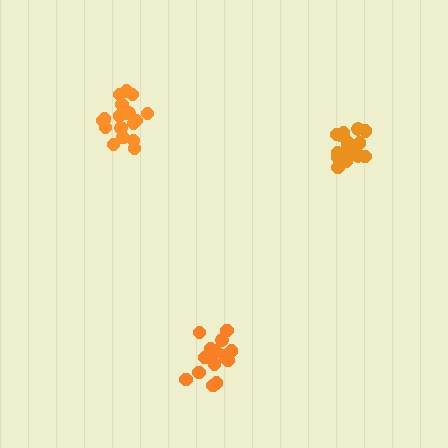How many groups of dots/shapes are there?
There are 3 groups.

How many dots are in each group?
Group 1: 19 dots, Group 2: 16 dots, Group 3: 19 dots (54 total).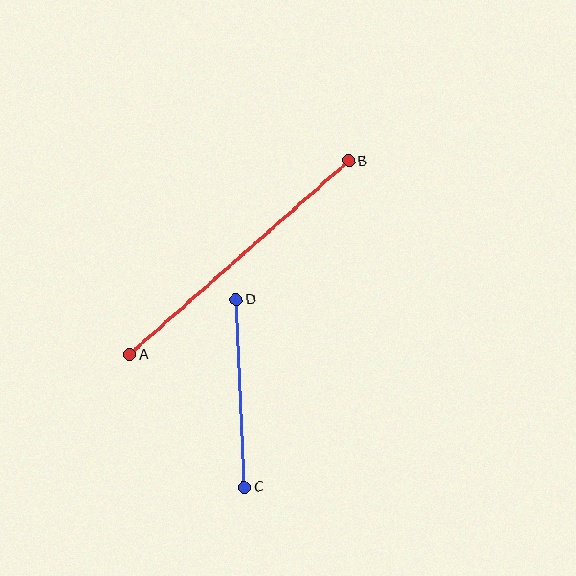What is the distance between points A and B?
The distance is approximately 293 pixels.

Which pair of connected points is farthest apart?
Points A and B are farthest apart.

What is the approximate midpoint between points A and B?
The midpoint is at approximately (239, 258) pixels.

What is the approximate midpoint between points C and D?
The midpoint is at approximately (240, 393) pixels.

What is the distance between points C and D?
The distance is approximately 188 pixels.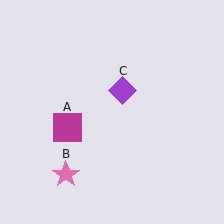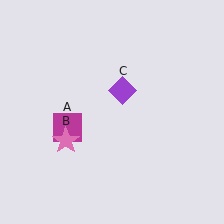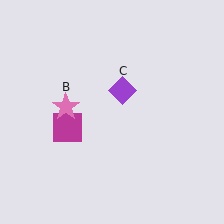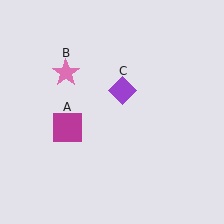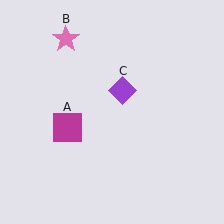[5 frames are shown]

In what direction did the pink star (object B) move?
The pink star (object B) moved up.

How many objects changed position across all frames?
1 object changed position: pink star (object B).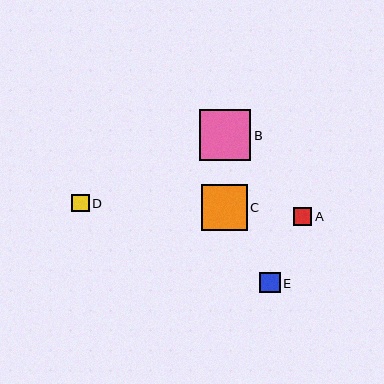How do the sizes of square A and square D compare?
Square A and square D are approximately the same size.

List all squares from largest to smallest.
From largest to smallest: B, C, E, A, D.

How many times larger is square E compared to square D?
Square E is approximately 1.1 times the size of square D.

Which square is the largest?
Square B is the largest with a size of approximately 51 pixels.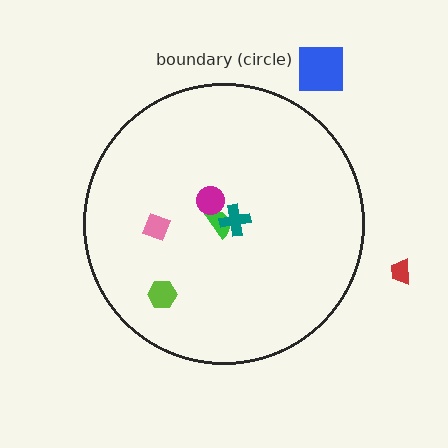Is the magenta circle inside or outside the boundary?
Inside.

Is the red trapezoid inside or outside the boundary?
Outside.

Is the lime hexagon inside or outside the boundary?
Inside.